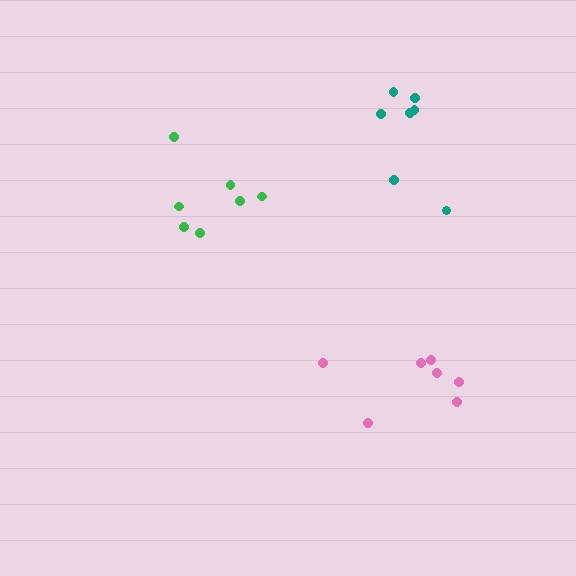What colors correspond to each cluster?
The clusters are colored: pink, green, teal.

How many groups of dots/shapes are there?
There are 3 groups.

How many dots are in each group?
Group 1: 7 dots, Group 2: 7 dots, Group 3: 7 dots (21 total).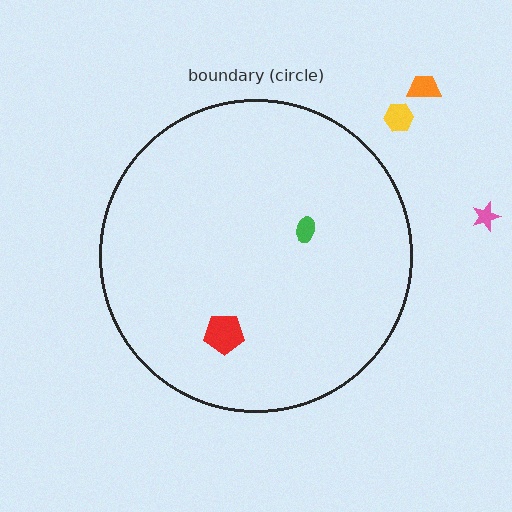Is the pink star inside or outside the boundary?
Outside.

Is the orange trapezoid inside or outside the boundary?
Outside.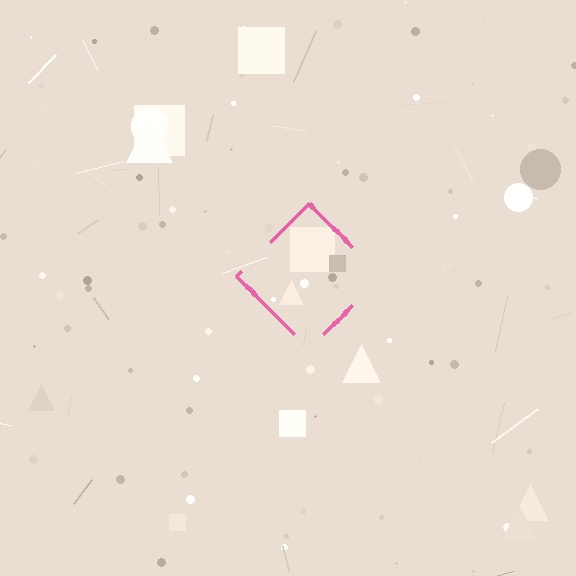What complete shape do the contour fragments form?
The contour fragments form a diamond.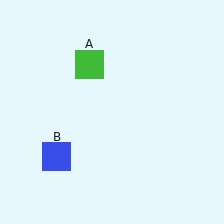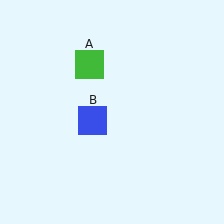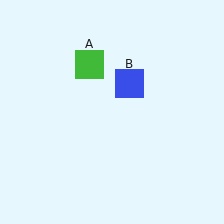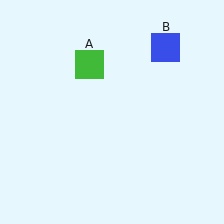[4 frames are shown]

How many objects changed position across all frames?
1 object changed position: blue square (object B).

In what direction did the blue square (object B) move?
The blue square (object B) moved up and to the right.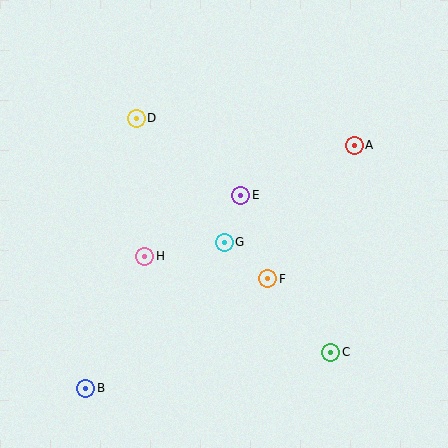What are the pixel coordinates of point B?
Point B is at (86, 388).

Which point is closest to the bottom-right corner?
Point C is closest to the bottom-right corner.